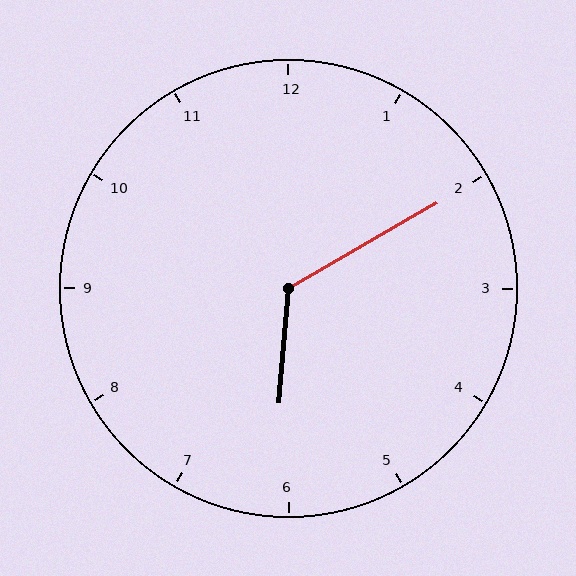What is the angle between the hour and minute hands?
Approximately 125 degrees.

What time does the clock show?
6:10.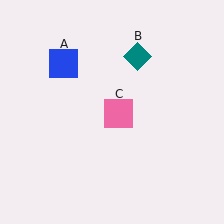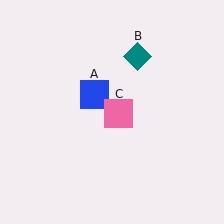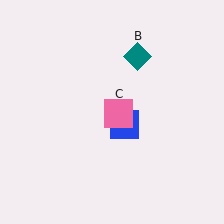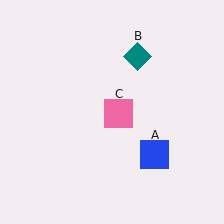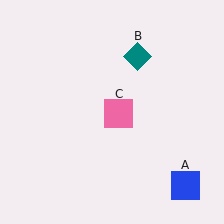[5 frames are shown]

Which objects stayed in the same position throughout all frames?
Teal diamond (object B) and pink square (object C) remained stationary.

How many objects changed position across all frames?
1 object changed position: blue square (object A).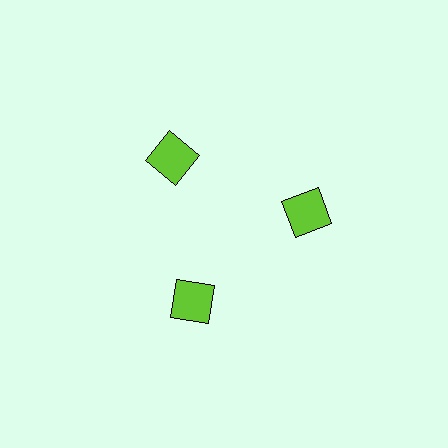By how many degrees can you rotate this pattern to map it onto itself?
The pattern maps onto itself every 120 degrees of rotation.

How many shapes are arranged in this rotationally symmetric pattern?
There are 3 shapes, arranged in 3 groups of 1.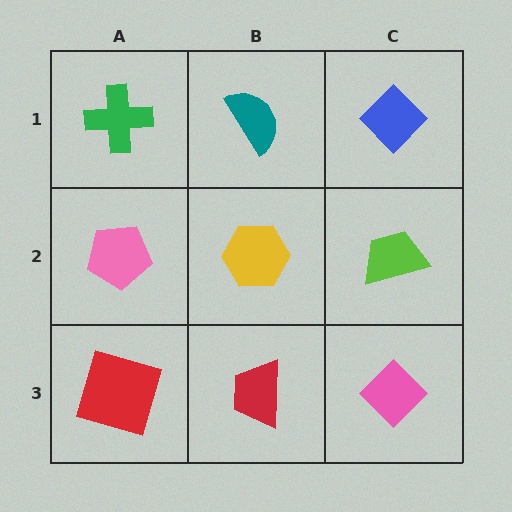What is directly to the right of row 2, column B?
A lime trapezoid.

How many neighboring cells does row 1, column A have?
2.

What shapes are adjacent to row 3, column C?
A lime trapezoid (row 2, column C), a red trapezoid (row 3, column B).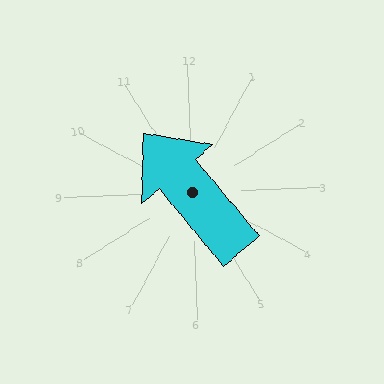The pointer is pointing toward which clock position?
Roughly 11 o'clock.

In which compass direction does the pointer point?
Northwest.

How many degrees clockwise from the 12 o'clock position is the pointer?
Approximately 322 degrees.